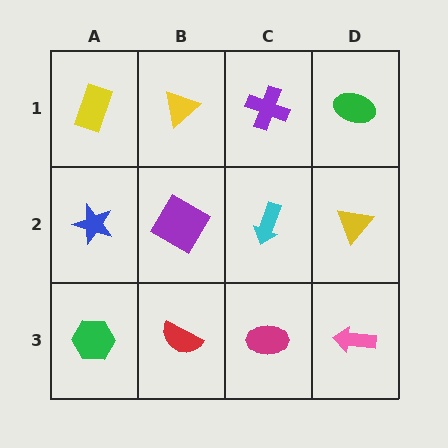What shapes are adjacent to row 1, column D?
A yellow triangle (row 2, column D), a purple cross (row 1, column C).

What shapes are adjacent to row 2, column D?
A green ellipse (row 1, column D), a pink arrow (row 3, column D), a cyan arrow (row 2, column C).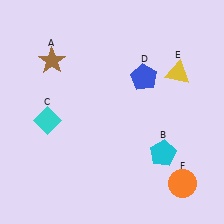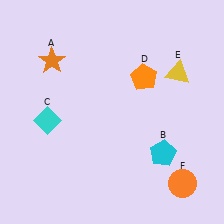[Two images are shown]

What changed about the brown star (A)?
In Image 1, A is brown. In Image 2, it changed to orange.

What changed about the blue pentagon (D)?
In Image 1, D is blue. In Image 2, it changed to orange.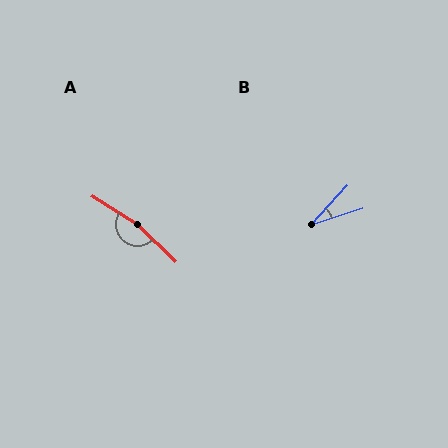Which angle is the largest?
A, at approximately 167 degrees.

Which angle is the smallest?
B, at approximately 30 degrees.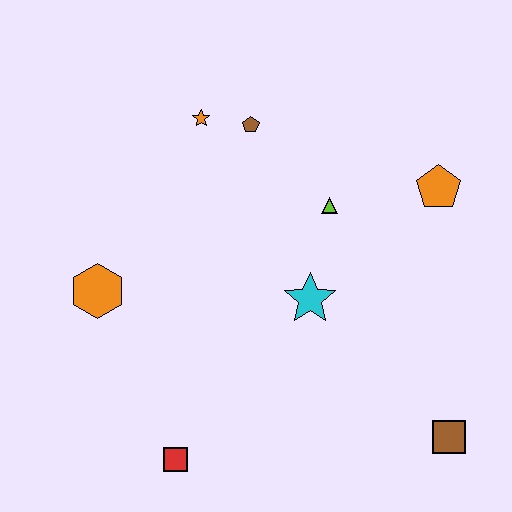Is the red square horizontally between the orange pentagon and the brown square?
No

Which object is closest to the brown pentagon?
The orange star is closest to the brown pentagon.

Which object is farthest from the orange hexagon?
The brown square is farthest from the orange hexagon.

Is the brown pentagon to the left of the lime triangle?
Yes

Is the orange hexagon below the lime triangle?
Yes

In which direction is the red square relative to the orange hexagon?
The red square is below the orange hexagon.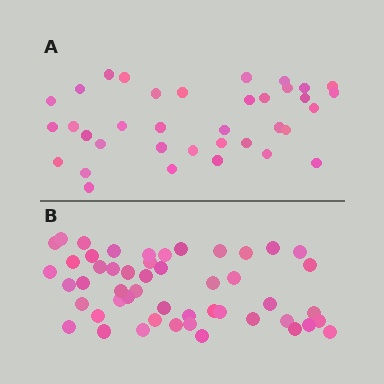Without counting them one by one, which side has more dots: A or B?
Region B (the bottom region) has more dots.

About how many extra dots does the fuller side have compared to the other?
Region B has approximately 15 more dots than region A.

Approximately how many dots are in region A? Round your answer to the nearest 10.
About 40 dots. (The exact count is 36, which rounds to 40.)